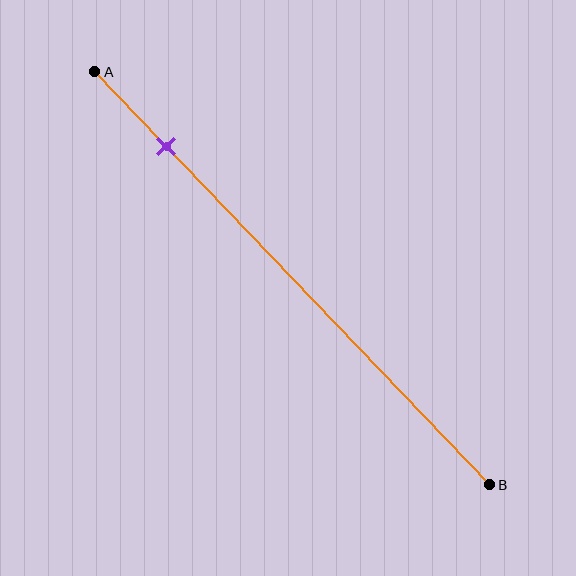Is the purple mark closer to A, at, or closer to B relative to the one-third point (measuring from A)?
The purple mark is closer to point A than the one-third point of segment AB.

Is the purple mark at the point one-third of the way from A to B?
No, the mark is at about 20% from A, not at the 33% one-third point.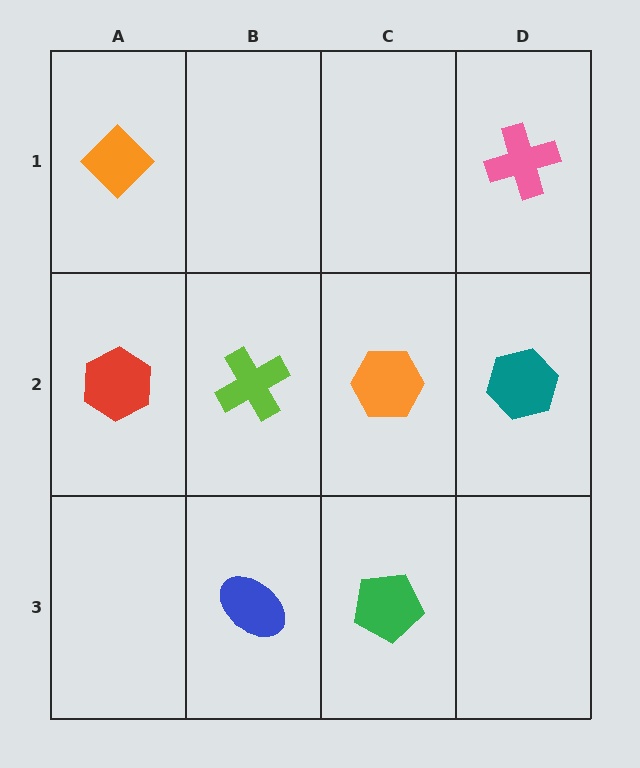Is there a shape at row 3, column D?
No, that cell is empty.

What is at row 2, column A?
A red hexagon.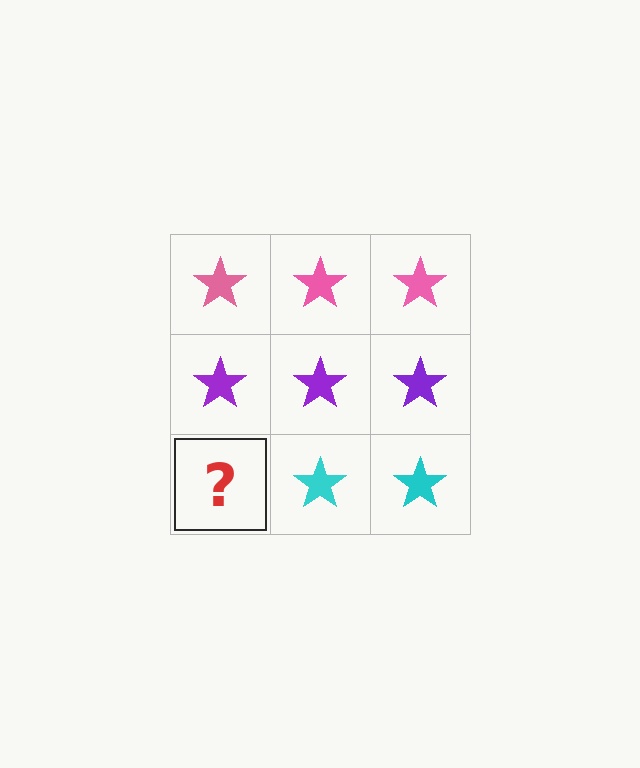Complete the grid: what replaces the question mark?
The question mark should be replaced with a cyan star.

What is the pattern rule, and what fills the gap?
The rule is that each row has a consistent color. The gap should be filled with a cyan star.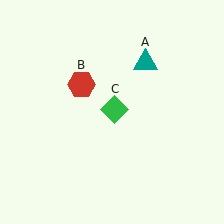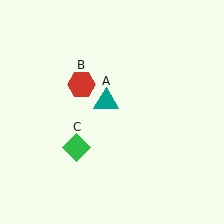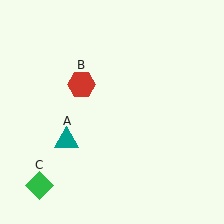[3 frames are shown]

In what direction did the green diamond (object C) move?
The green diamond (object C) moved down and to the left.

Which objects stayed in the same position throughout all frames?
Red hexagon (object B) remained stationary.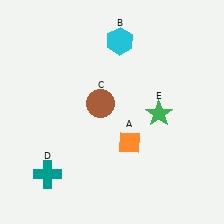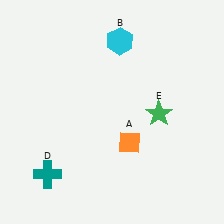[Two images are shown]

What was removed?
The brown circle (C) was removed in Image 2.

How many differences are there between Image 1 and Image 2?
There is 1 difference between the two images.